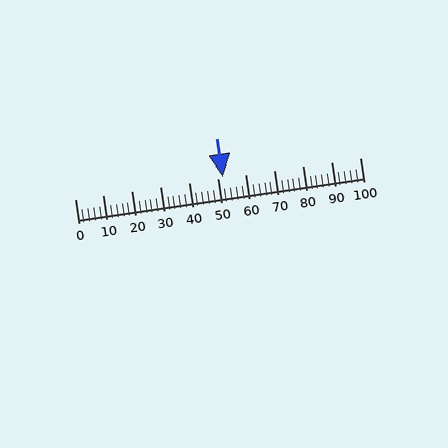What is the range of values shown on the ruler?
The ruler shows values from 0 to 100.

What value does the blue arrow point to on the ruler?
The blue arrow points to approximately 52.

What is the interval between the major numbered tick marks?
The major tick marks are spaced 10 units apart.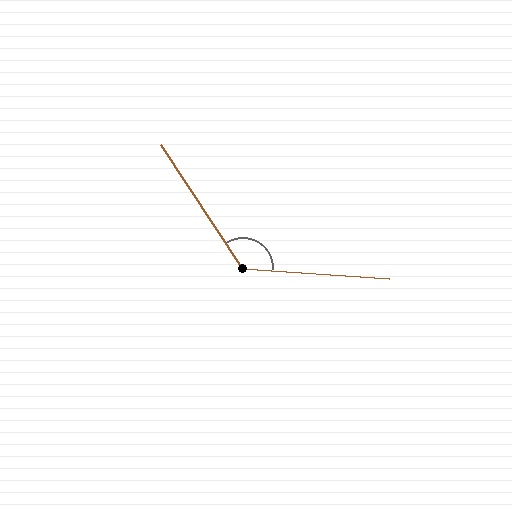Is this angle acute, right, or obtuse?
It is obtuse.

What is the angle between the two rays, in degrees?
Approximately 128 degrees.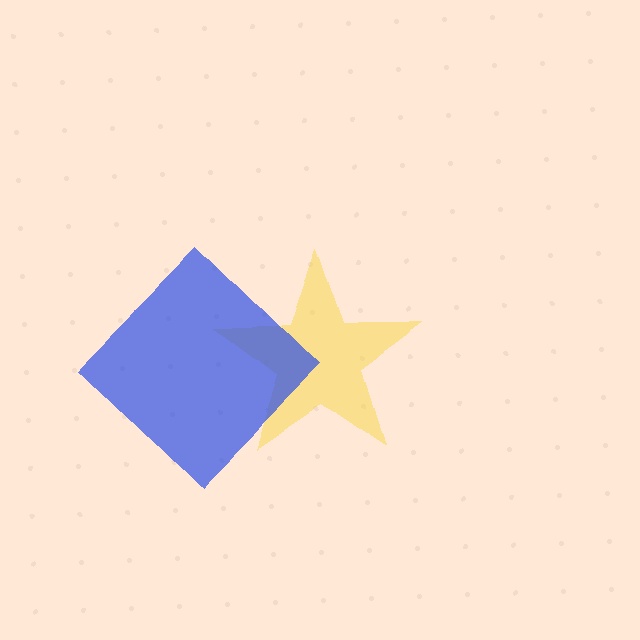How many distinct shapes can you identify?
There are 2 distinct shapes: a yellow star, a blue diamond.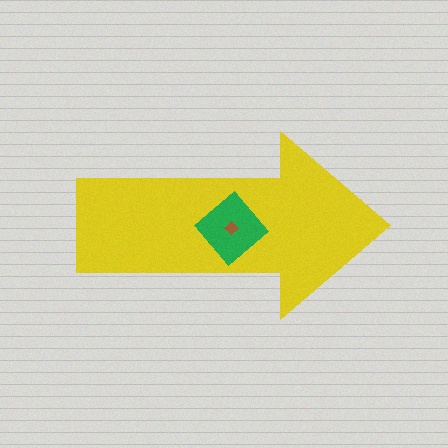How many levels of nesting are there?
3.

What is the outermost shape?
The yellow arrow.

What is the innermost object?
The brown diamond.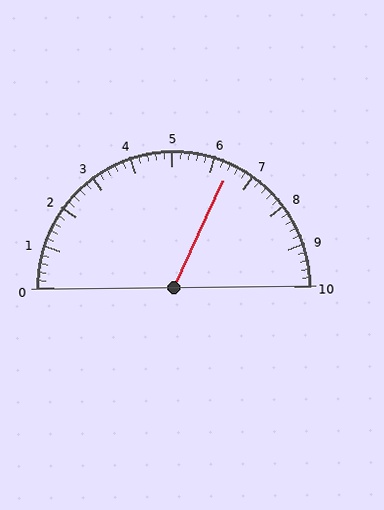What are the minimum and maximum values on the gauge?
The gauge ranges from 0 to 10.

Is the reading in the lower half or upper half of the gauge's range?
The reading is in the upper half of the range (0 to 10).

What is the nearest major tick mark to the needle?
The nearest major tick mark is 6.